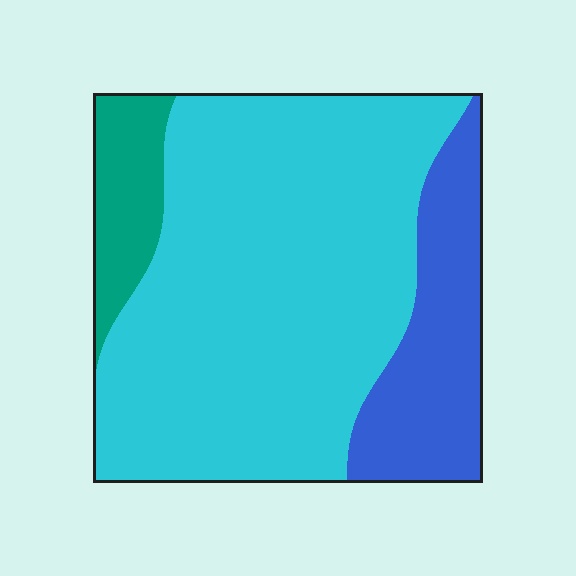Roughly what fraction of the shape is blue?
Blue takes up between a sixth and a third of the shape.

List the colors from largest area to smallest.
From largest to smallest: cyan, blue, teal.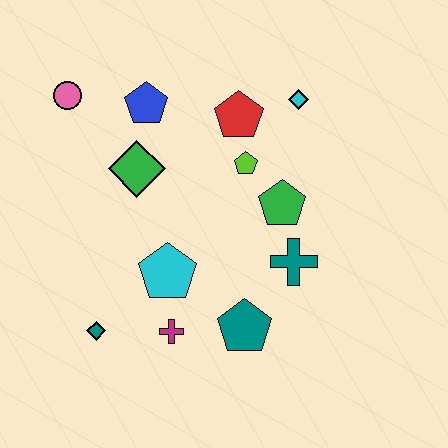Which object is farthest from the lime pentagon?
The teal diamond is farthest from the lime pentagon.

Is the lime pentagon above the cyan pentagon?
Yes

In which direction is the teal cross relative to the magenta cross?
The teal cross is to the right of the magenta cross.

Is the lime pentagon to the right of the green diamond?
Yes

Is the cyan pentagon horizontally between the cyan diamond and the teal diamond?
Yes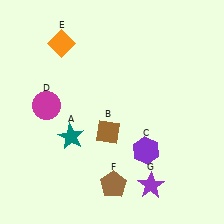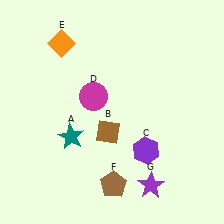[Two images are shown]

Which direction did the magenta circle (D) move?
The magenta circle (D) moved right.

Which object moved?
The magenta circle (D) moved right.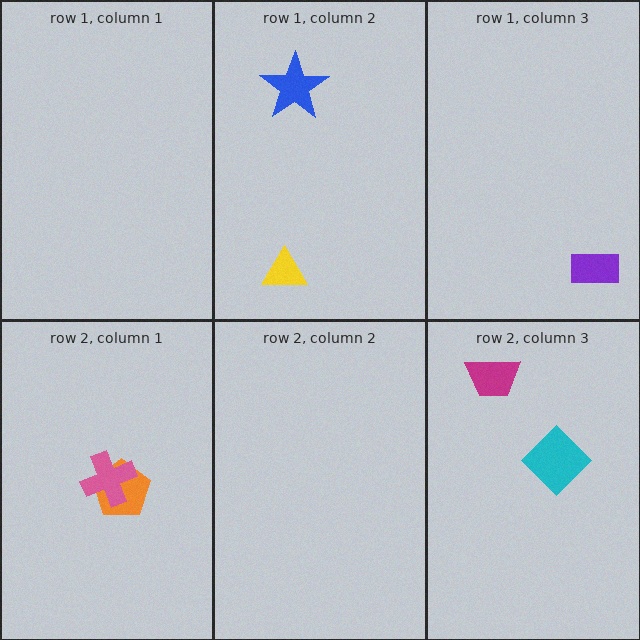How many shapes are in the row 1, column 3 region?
1.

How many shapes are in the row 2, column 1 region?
2.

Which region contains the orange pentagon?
The row 2, column 1 region.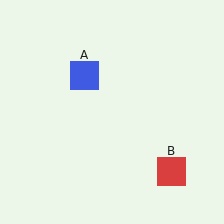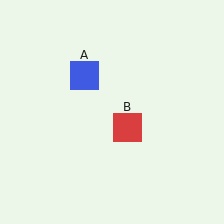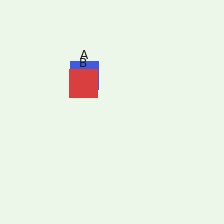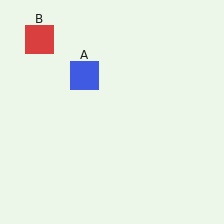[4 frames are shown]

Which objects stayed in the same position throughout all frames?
Blue square (object A) remained stationary.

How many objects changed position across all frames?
1 object changed position: red square (object B).